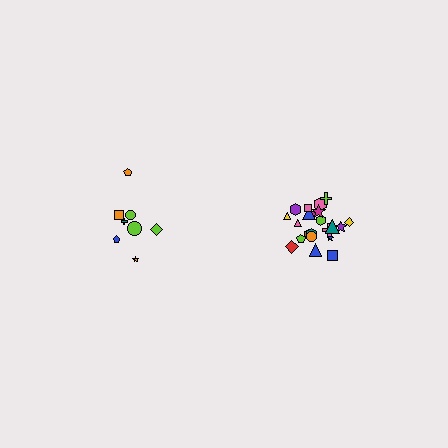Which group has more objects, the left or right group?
The right group.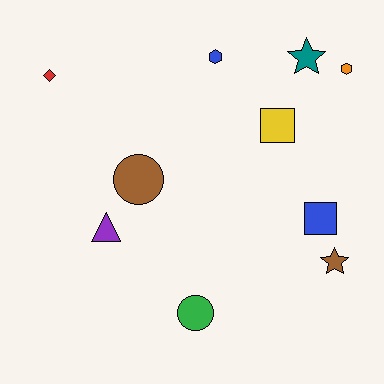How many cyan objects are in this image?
There are no cyan objects.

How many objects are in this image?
There are 10 objects.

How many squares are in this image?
There are 2 squares.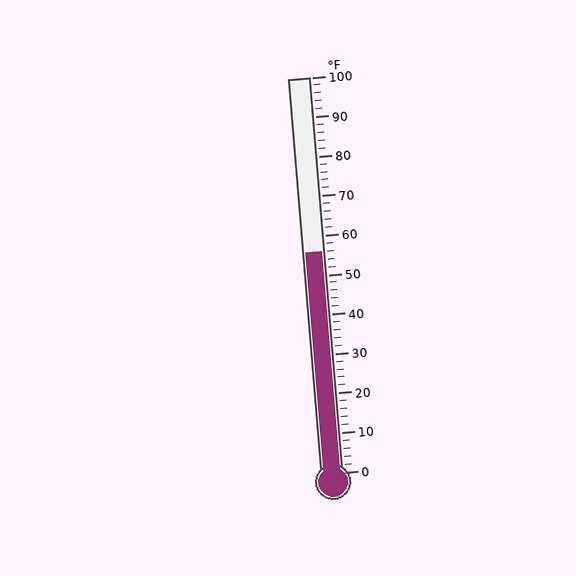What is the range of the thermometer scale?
The thermometer scale ranges from 0°F to 100°F.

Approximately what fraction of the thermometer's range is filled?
The thermometer is filled to approximately 55% of its range.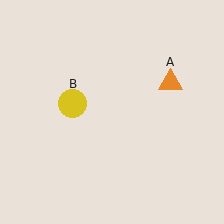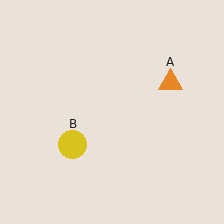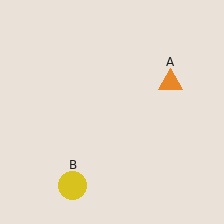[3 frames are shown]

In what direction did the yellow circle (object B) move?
The yellow circle (object B) moved down.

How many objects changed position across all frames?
1 object changed position: yellow circle (object B).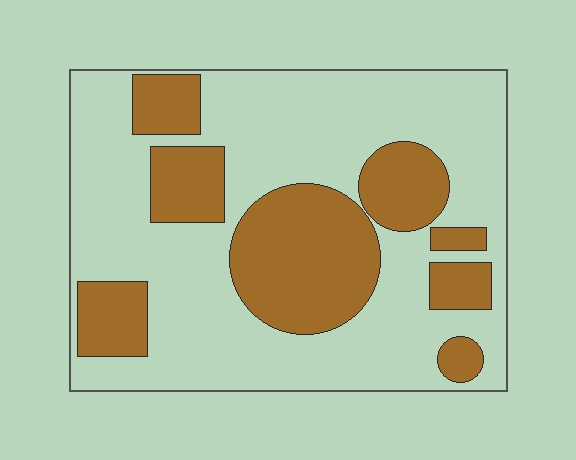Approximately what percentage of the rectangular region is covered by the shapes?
Approximately 35%.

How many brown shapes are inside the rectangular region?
8.